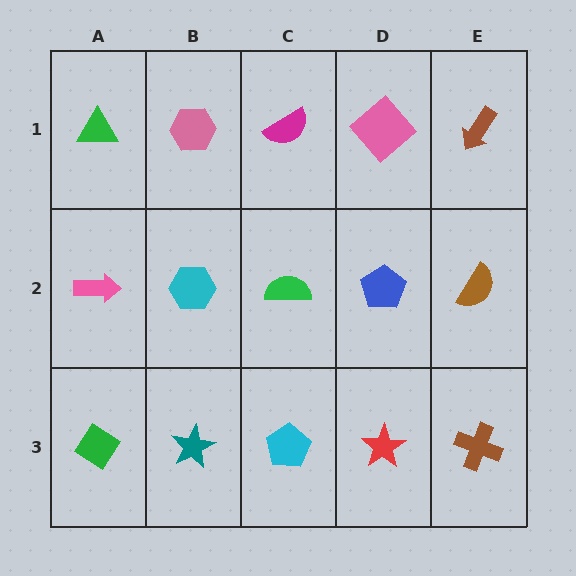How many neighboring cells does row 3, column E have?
2.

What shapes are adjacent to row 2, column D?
A pink diamond (row 1, column D), a red star (row 3, column D), a green semicircle (row 2, column C), a brown semicircle (row 2, column E).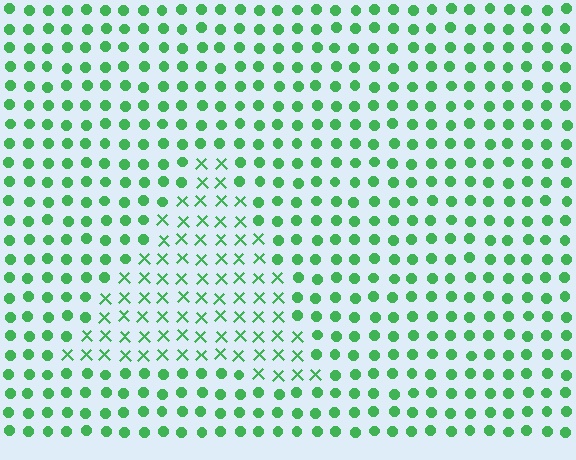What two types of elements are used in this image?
The image uses X marks inside the triangle region and circles outside it.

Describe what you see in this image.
The image is filled with small green elements arranged in a uniform grid. A triangle-shaped region contains X marks, while the surrounding area contains circles. The boundary is defined purely by the change in element shape.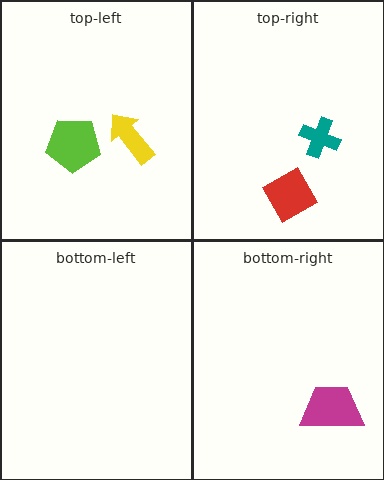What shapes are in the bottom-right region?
The magenta trapezoid.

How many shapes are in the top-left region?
2.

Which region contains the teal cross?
The top-right region.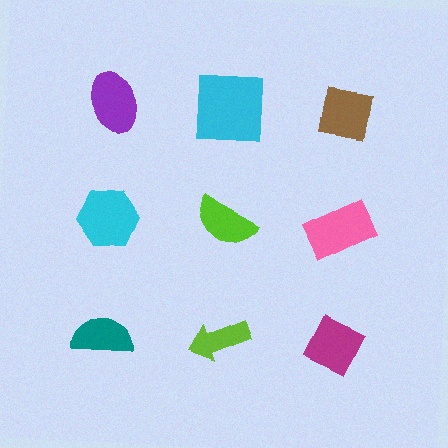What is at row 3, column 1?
A teal semicircle.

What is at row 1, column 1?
A purple ellipse.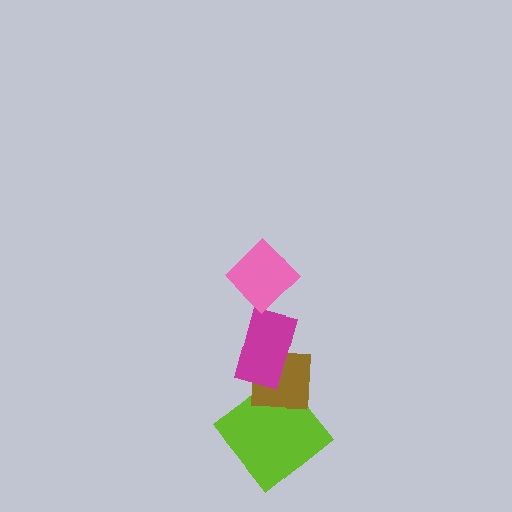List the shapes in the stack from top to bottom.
From top to bottom: the pink diamond, the magenta rectangle, the brown square, the lime diamond.